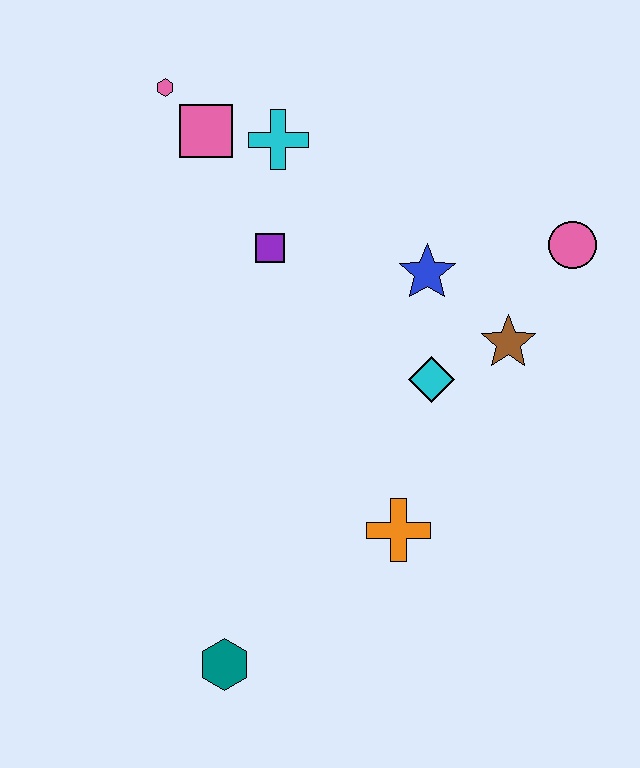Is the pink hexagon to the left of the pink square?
Yes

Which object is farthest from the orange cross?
The pink hexagon is farthest from the orange cross.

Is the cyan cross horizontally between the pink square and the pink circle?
Yes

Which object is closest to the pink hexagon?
The pink square is closest to the pink hexagon.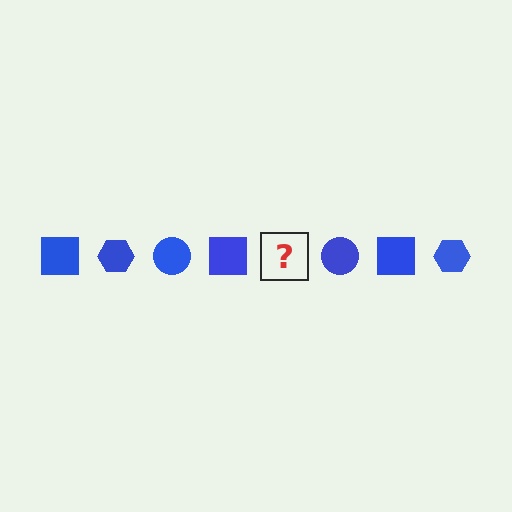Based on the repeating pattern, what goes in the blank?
The blank should be a blue hexagon.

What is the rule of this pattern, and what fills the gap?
The rule is that the pattern cycles through square, hexagon, circle shapes in blue. The gap should be filled with a blue hexagon.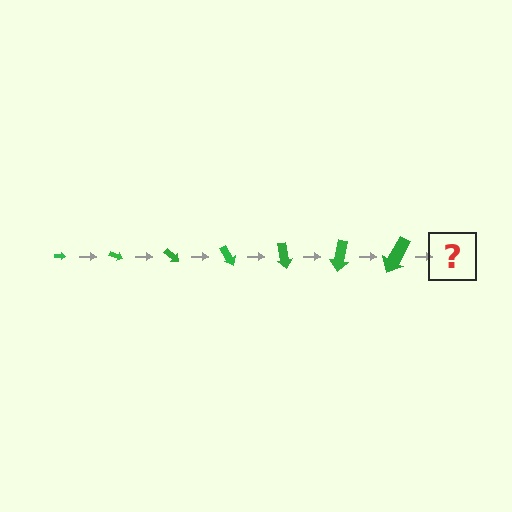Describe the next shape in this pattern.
It should be an arrow, larger than the previous one and rotated 140 degrees from the start.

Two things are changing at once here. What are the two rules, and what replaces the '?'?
The two rules are that the arrow grows larger each step and it rotates 20 degrees each step. The '?' should be an arrow, larger than the previous one and rotated 140 degrees from the start.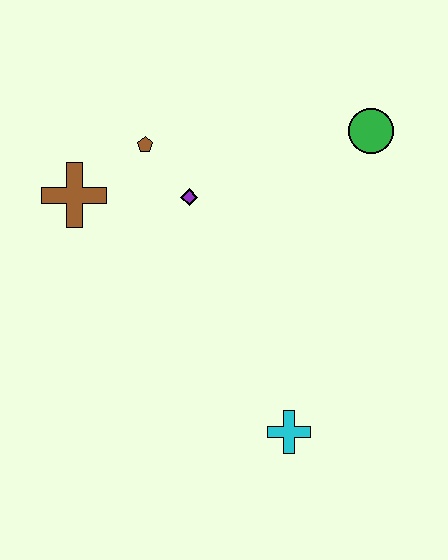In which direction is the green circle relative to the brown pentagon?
The green circle is to the right of the brown pentagon.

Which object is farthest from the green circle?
The cyan cross is farthest from the green circle.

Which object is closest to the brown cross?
The brown pentagon is closest to the brown cross.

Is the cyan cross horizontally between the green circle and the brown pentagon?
Yes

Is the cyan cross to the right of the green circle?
No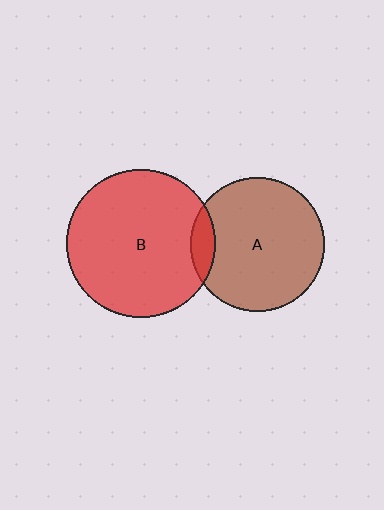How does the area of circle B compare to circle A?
Approximately 1.2 times.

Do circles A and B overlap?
Yes.